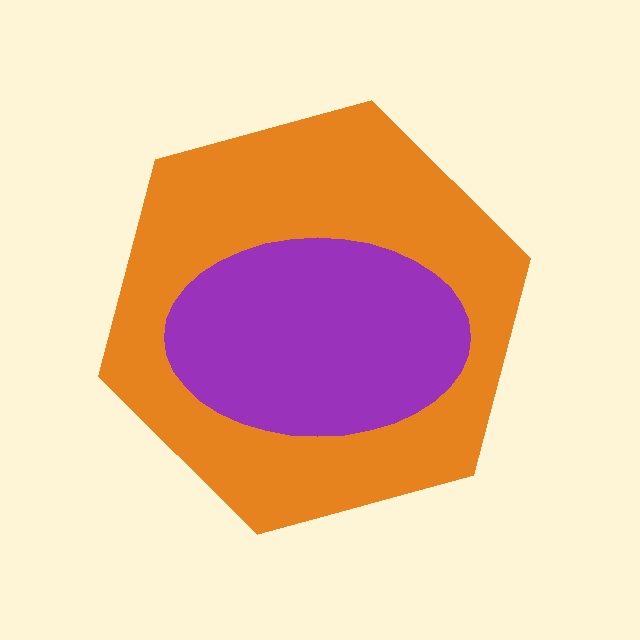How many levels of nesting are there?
2.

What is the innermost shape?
The purple ellipse.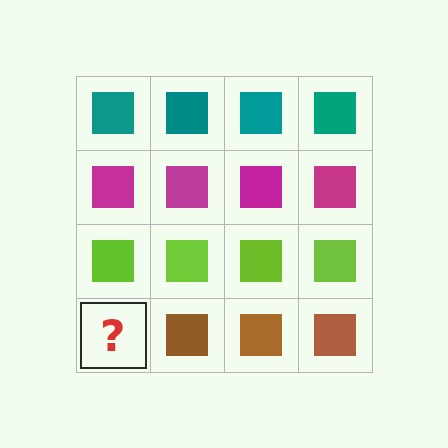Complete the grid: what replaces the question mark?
The question mark should be replaced with a brown square.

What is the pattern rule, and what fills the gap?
The rule is that each row has a consistent color. The gap should be filled with a brown square.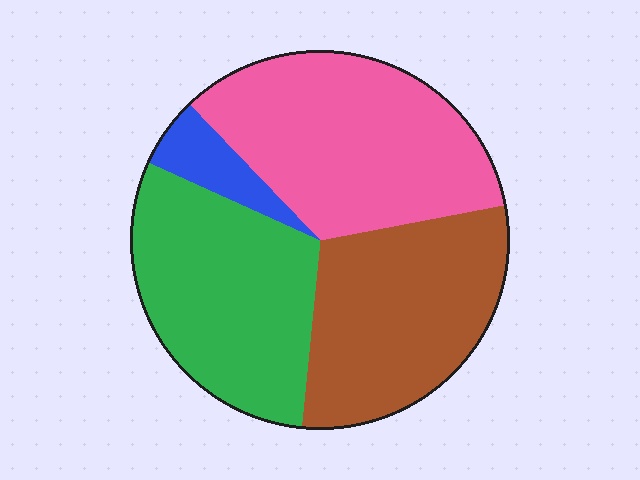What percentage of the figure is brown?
Brown takes up about one third (1/3) of the figure.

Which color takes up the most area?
Pink, at roughly 35%.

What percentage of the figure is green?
Green covers 30% of the figure.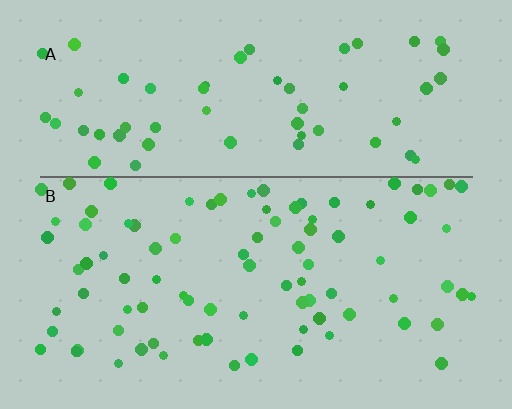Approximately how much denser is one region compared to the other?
Approximately 1.4× — region B over region A.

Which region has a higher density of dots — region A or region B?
B (the bottom).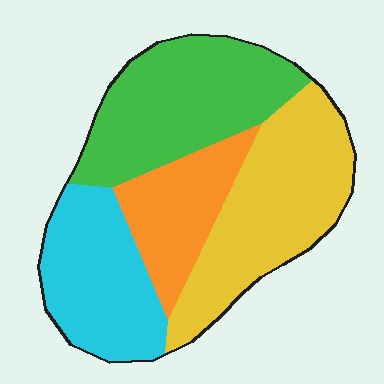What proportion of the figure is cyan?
Cyan covers 23% of the figure.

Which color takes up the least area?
Orange, at roughly 15%.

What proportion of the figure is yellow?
Yellow takes up about one third (1/3) of the figure.